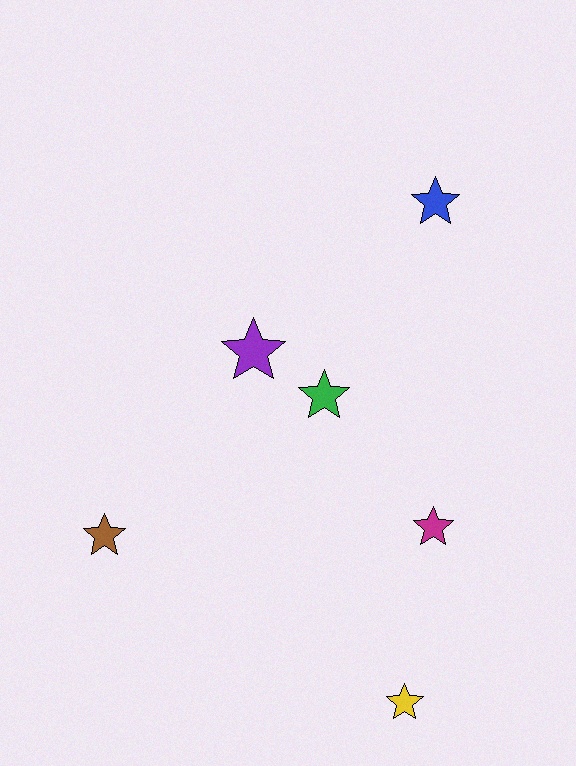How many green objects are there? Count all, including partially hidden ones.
There is 1 green object.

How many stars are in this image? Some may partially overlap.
There are 6 stars.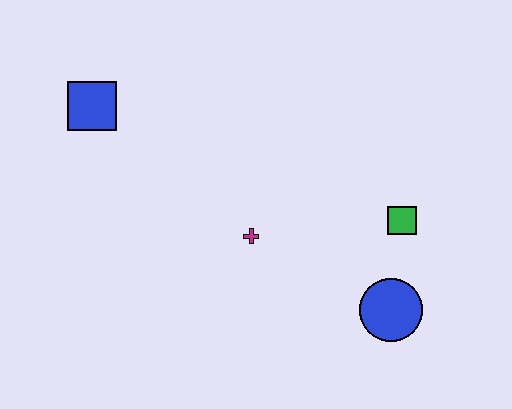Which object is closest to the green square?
The blue circle is closest to the green square.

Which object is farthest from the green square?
The blue square is farthest from the green square.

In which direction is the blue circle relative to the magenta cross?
The blue circle is to the right of the magenta cross.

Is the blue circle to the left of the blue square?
No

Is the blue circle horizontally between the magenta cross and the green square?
Yes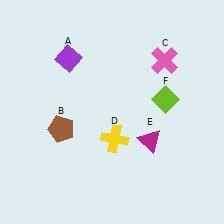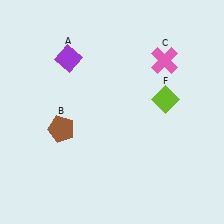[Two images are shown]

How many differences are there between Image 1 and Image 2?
There are 2 differences between the two images.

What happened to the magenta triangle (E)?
The magenta triangle (E) was removed in Image 2. It was in the bottom-right area of Image 1.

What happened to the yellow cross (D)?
The yellow cross (D) was removed in Image 2. It was in the bottom-right area of Image 1.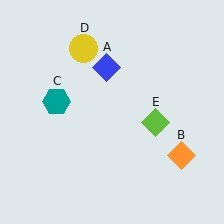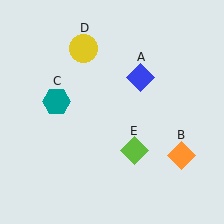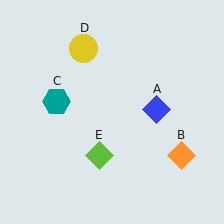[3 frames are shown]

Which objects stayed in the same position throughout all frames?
Orange diamond (object B) and teal hexagon (object C) and yellow circle (object D) remained stationary.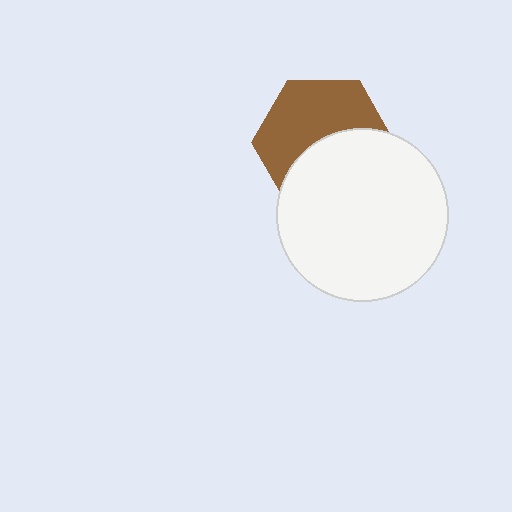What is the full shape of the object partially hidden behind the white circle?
The partially hidden object is a brown hexagon.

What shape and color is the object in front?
The object in front is a white circle.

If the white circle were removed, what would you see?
You would see the complete brown hexagon.